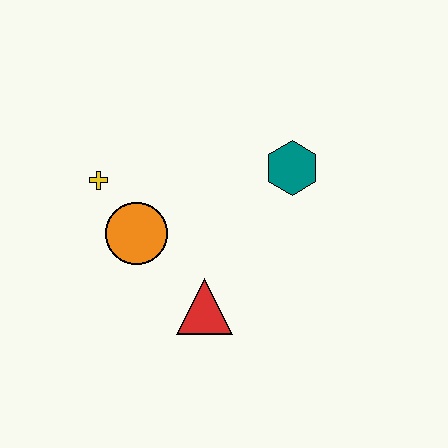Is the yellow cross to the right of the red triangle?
No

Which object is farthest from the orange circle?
The teal hexagon is farthest from the orange circle.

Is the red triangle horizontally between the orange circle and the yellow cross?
No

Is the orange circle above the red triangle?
Yes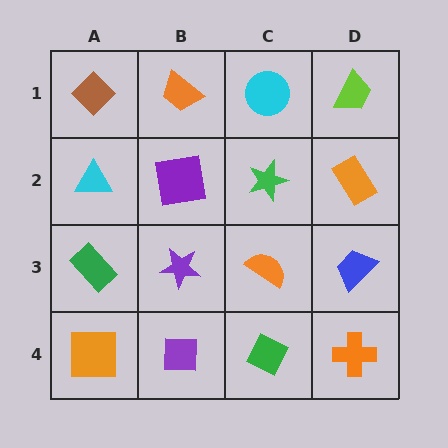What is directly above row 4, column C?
An orange semicircle.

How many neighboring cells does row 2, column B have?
4.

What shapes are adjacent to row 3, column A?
A cyan triangle (row 2, column A), an orange square (row 4, column A), a purple star (row 3, column B).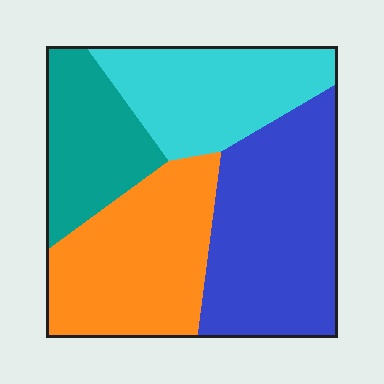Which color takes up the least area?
Teal, at roughly 15%.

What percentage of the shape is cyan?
Cyan covers roughly 20% of the shape.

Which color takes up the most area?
Blue, at roughly 35%.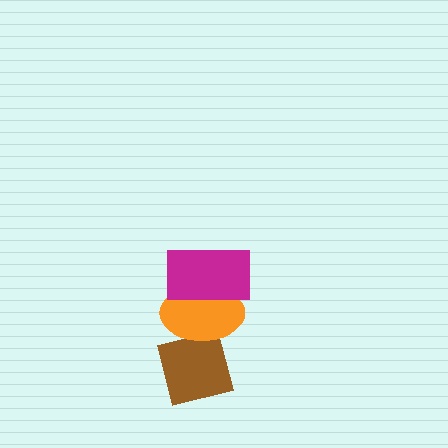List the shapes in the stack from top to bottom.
From top to bottom: the magenta rectangle, the orange ellipse, the brown square.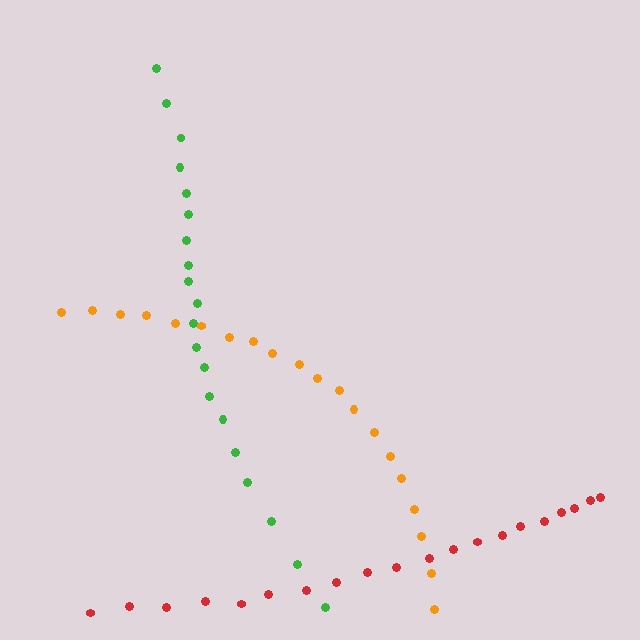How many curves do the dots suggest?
There are 3 distinct paths.